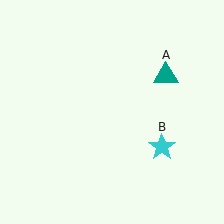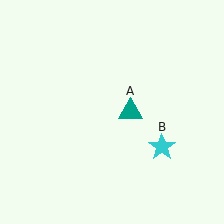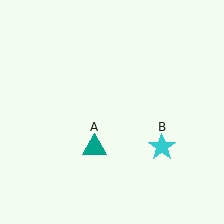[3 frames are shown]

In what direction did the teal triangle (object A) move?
The teal triangle (object A) moved down and to the left.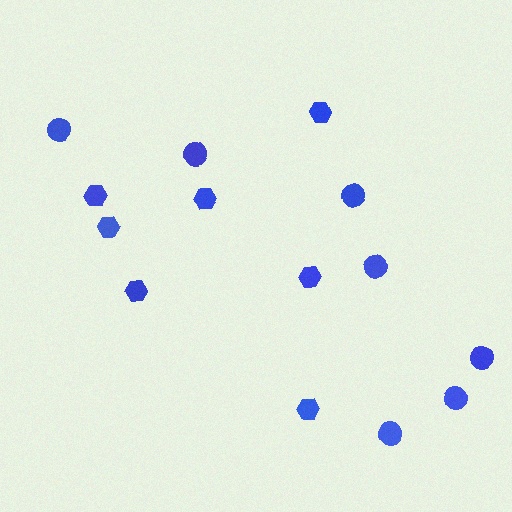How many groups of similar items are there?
There are 2 groups: one group of circles (7) and one group of hexagons (7).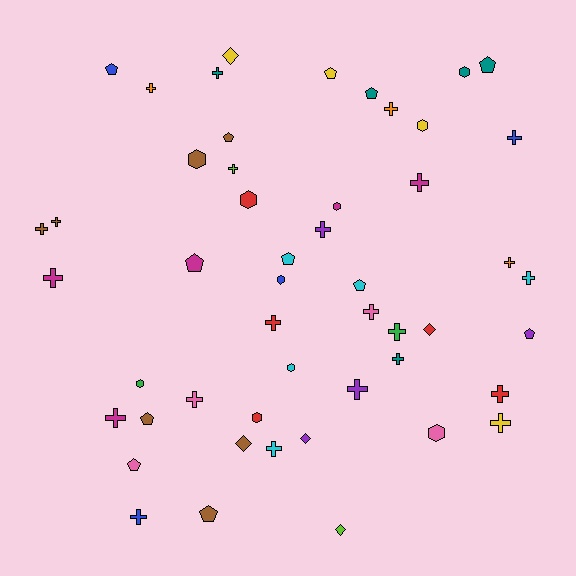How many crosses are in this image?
There are 23 crosses.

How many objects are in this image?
There are 50 objects.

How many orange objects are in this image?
There are 3 orange objects.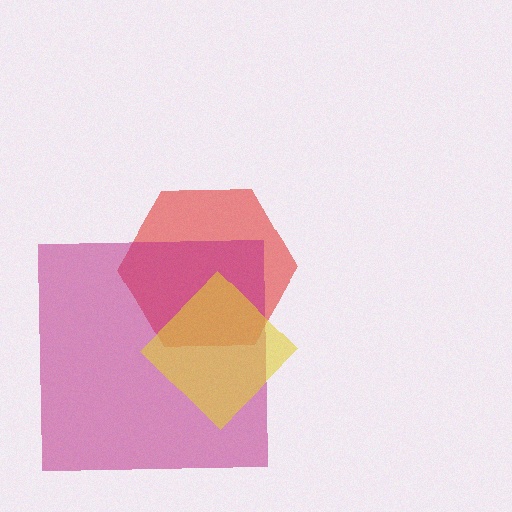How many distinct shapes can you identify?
There are 3 distinct shapes: a red hexagon, a magenta square, a yellow diamond.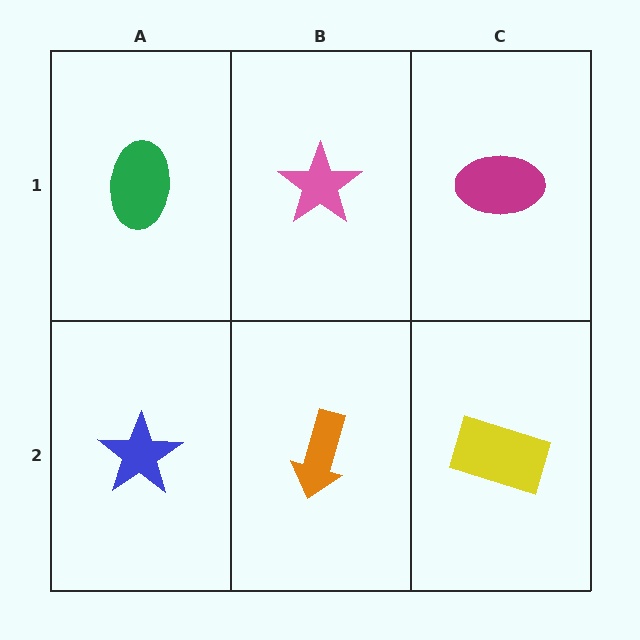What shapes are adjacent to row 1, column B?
An orange arrow (row 2, column B), a green ellipse (row 1, column A), a magenta ellipse (row 1, column C).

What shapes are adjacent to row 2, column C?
A magenta ellipse (row 1, column C), an orange arrow (row 2, column B).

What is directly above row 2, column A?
A green ellipse.